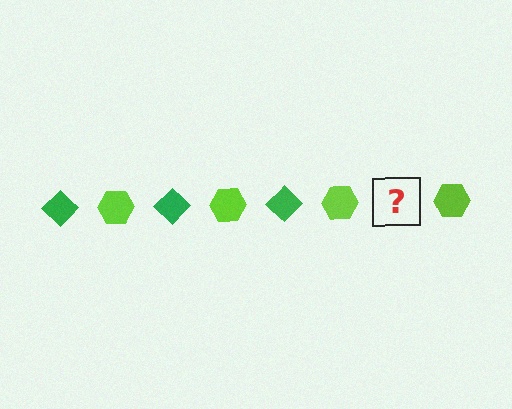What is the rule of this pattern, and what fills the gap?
The rule is that the pattern alternates between green diamond and lime hexagon. The gap should be filled with a green diamond.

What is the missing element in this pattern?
The missing element is a green diamond.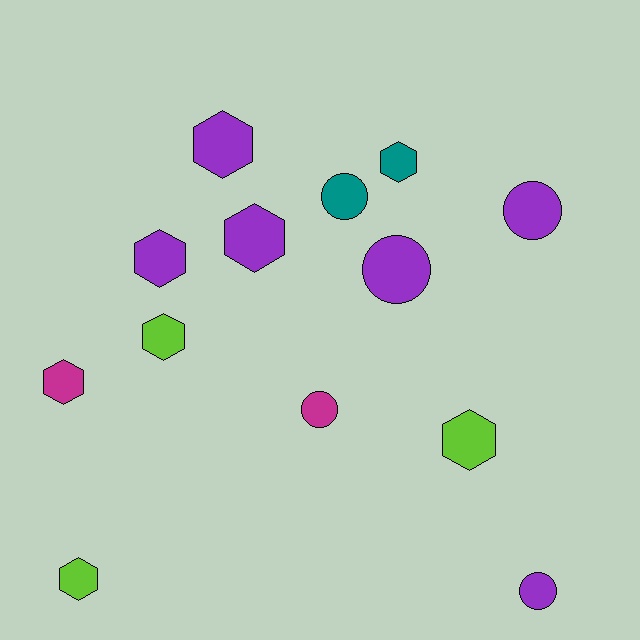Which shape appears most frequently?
Hexagon, with 8 objects.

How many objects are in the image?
There are 13 objects.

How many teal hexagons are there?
There is 1 teal hexagon.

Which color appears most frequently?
Purple, with 6 objects.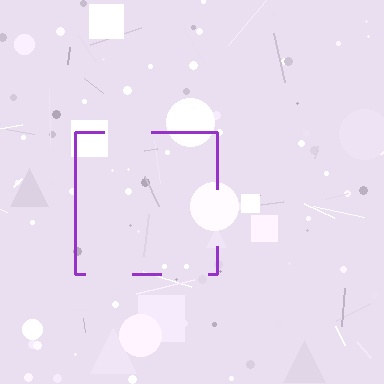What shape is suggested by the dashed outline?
The dashed outline suggests a square.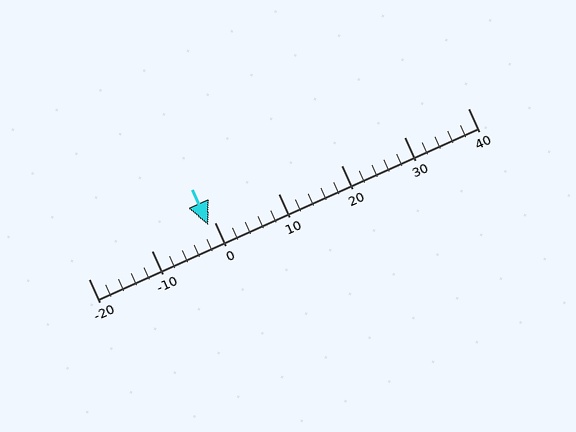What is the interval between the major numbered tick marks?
The major tick marks are spaced 10 units apart.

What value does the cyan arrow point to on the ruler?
The cyan arrow points to approximately -1.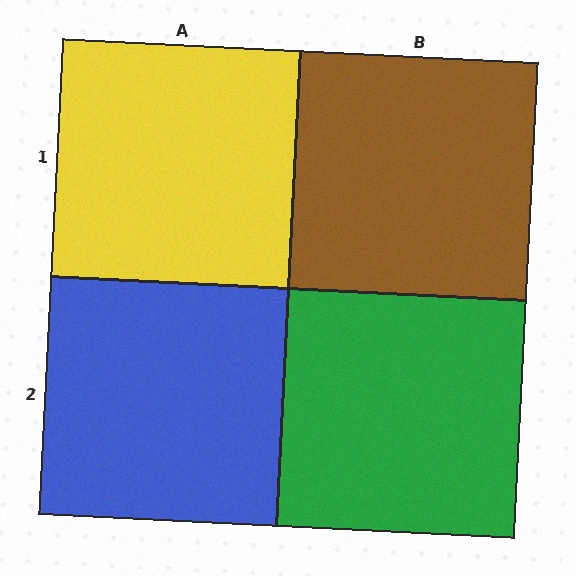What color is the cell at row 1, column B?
Brown.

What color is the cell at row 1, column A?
Yellow.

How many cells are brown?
1 cell is brown.